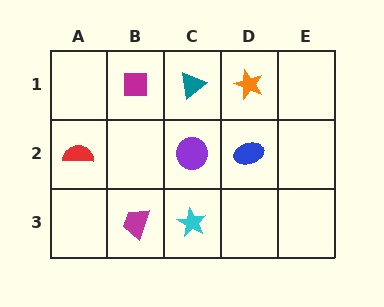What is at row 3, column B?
A magenta trapezoid.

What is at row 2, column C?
A purple circle.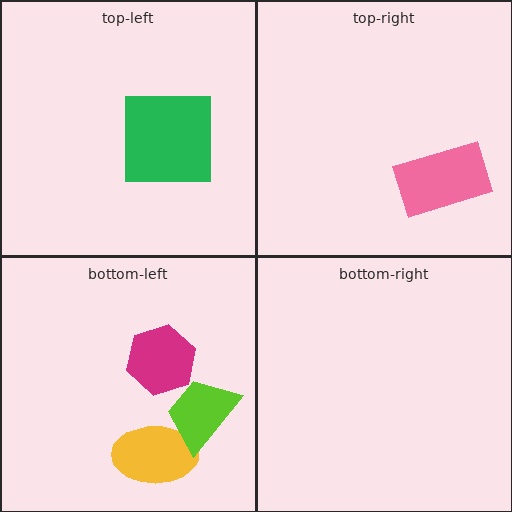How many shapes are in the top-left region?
1.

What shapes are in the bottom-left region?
The yellow ellipse, the lime trapezoid, the magenta hexagon.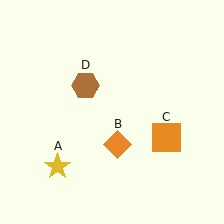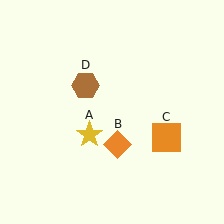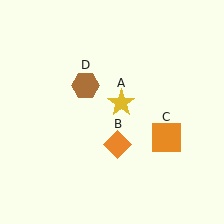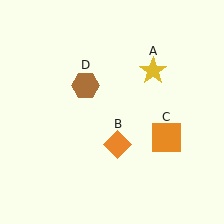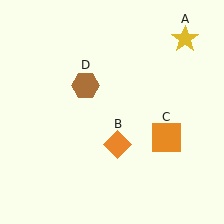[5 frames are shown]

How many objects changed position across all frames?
1 object changed position: yellow star (object A).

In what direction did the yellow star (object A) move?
The yellow star (object A) moved up and to the right.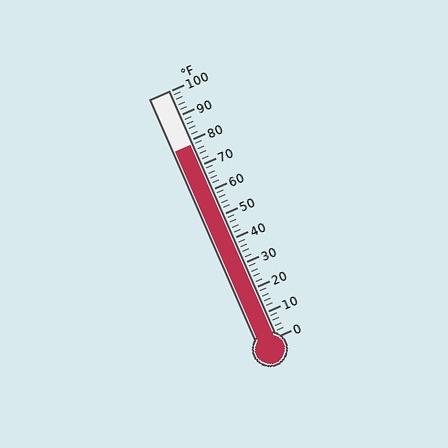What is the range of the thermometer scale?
The thermometer scale ranges from 0°F to 100°F.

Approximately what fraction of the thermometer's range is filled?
The thermometer is filled to approximately 80% of its range.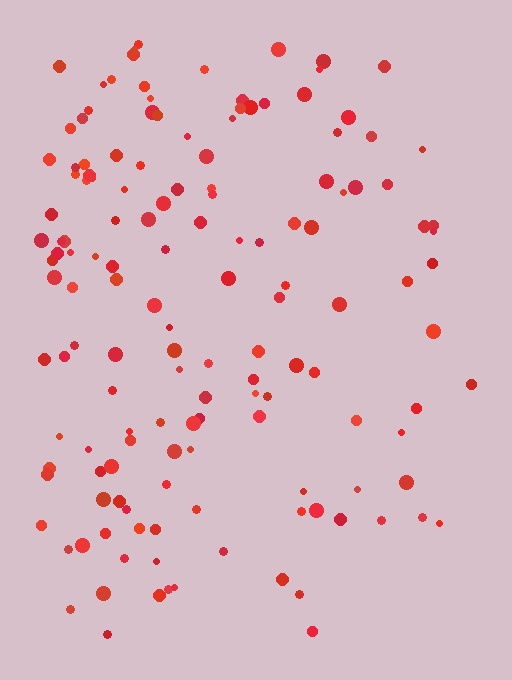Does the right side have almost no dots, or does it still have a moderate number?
Still a moderate number, just noticeably fewer than the left.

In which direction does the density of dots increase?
From right to left, with the left side densest.